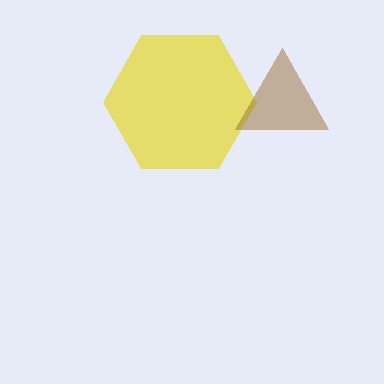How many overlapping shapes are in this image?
There are 2 overlapping shapes in the image.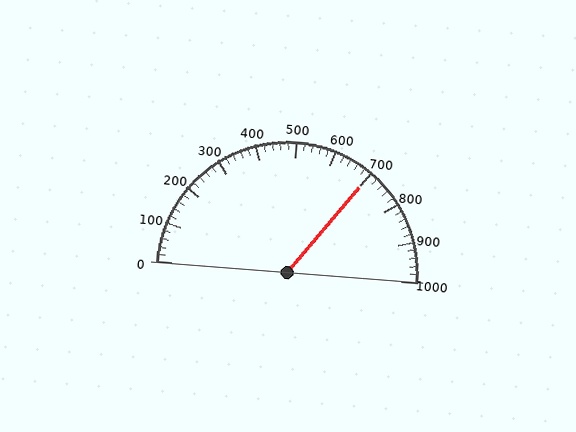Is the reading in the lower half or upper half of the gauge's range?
The reading is in the upper half of the range (0 to 1000).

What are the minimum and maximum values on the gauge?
The gauge ranges from 0 to 1000.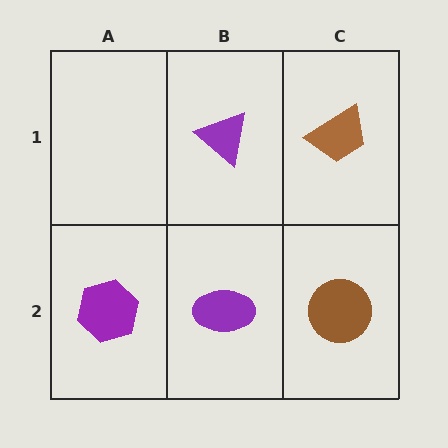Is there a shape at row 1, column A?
No, that cell is empty.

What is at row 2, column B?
A purple ellipse.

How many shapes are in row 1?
2 shapes.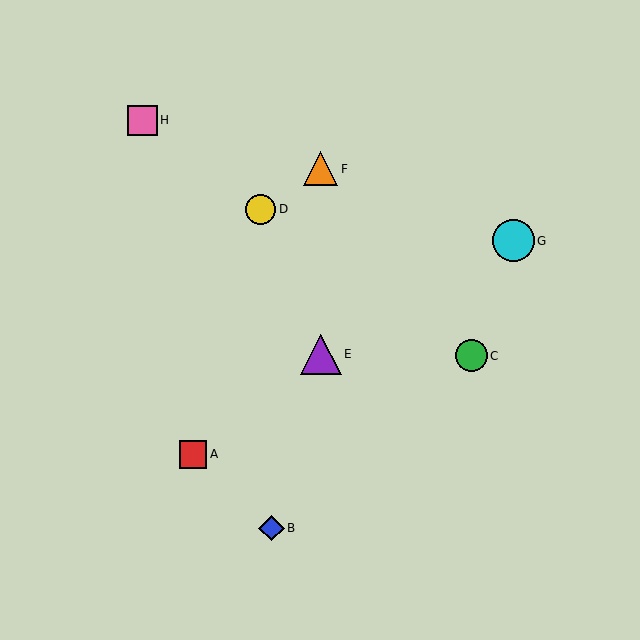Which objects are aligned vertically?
Objects E, F are aligned vertically.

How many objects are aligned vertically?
2 objects (E, F) are aligned vertically.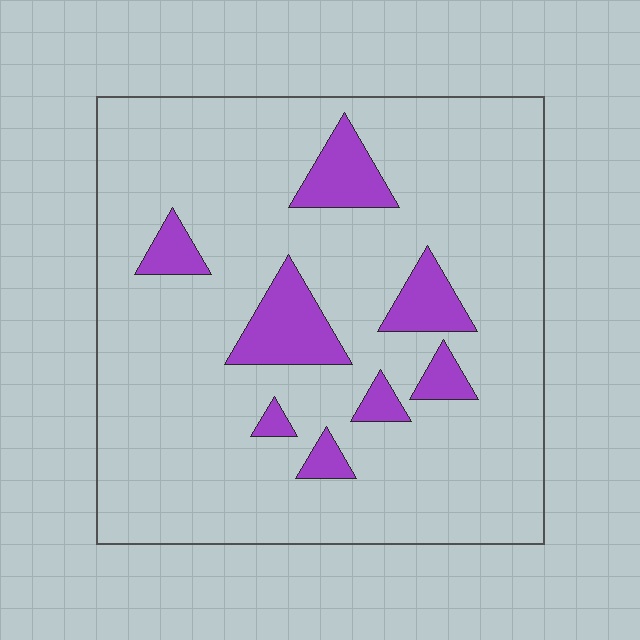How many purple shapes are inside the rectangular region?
8.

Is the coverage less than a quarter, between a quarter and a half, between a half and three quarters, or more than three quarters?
Less than a quarter.